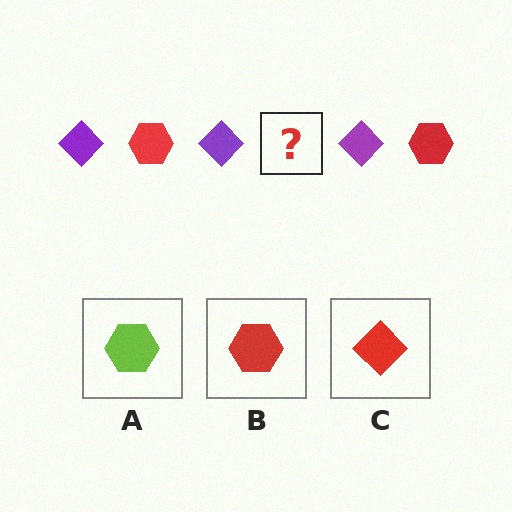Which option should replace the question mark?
Option B.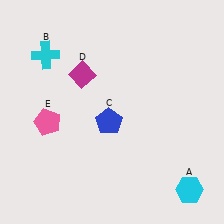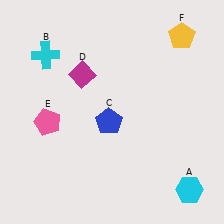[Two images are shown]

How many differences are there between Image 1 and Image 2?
There is 1 difference between the two images.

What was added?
A yellow pentagon (F) was added in Image 2.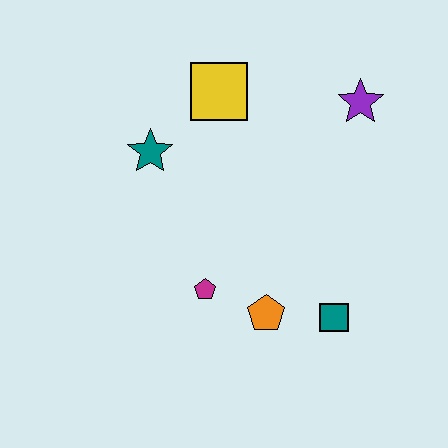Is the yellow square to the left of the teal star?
No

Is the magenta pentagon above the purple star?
No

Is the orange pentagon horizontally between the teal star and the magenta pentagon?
No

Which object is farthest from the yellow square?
The teal square is farthest from the yellow square.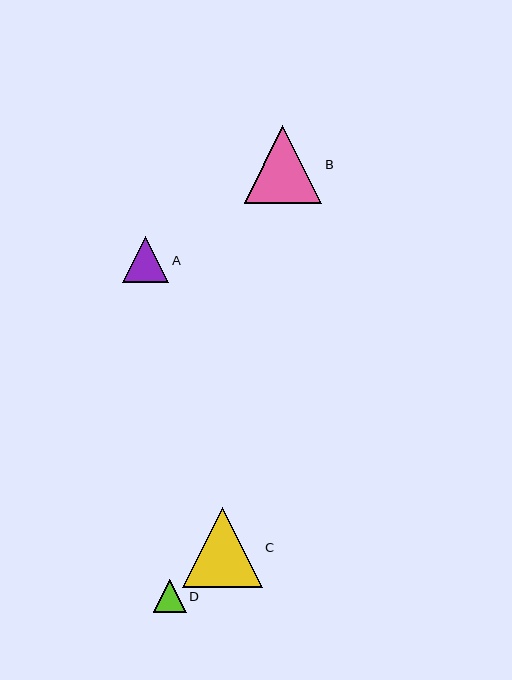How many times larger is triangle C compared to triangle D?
Triangle C is approximately 2.5 times the size of triangle D.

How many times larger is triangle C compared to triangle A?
Triangle C is approximately 1.7 times the size of triangle A.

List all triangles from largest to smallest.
From largest to smallest: C, B, A, D.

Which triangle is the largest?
Triangle C is the largest with a size of approximately 80 pixels.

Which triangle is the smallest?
Triangle D is the smallest with a size of approximately 32 pixels.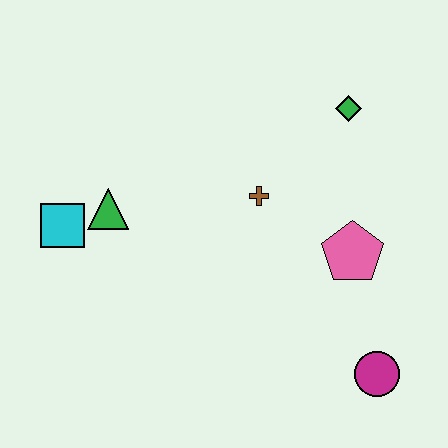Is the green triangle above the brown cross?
No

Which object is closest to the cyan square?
The green triangle is closest to the cyan square.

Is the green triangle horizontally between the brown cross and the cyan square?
Yes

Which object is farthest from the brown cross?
The magenta circle is farthest from the brown cross.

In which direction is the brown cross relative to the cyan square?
The brown cross is to the right of the cyan square.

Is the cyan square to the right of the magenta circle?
No